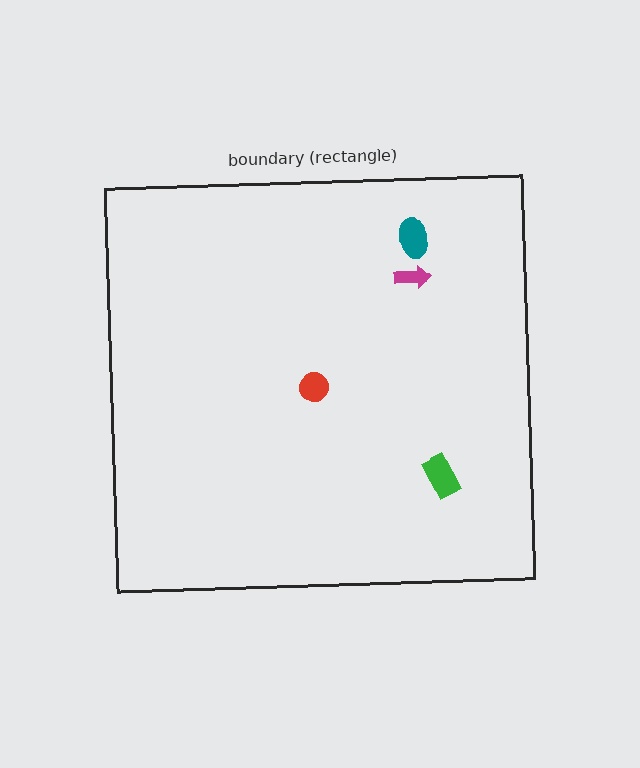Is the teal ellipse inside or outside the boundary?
Inside.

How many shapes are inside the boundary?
4 inside, 0 outside.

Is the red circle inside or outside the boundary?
Inside.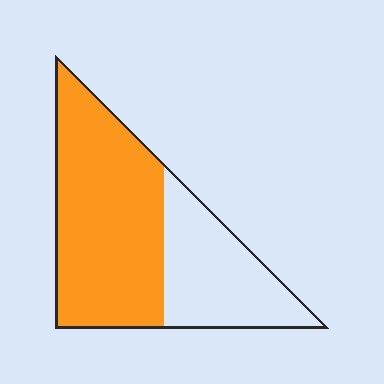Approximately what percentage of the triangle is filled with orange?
Approximately 65%.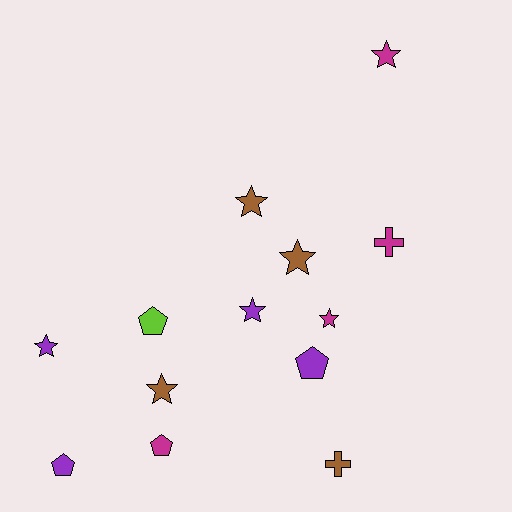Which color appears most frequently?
Purple, with 4 objects.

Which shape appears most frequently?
Star, with 7 objects.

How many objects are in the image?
There are 13 objects.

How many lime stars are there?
There are no lime stars.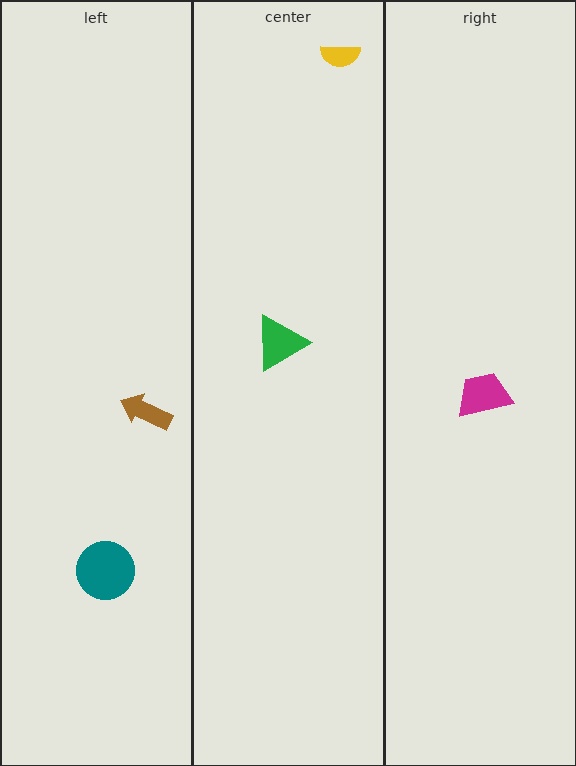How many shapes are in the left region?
2.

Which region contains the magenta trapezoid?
The right region.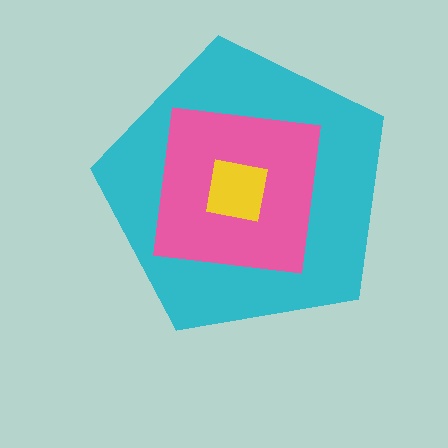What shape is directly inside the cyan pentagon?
The pink square.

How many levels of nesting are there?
3.